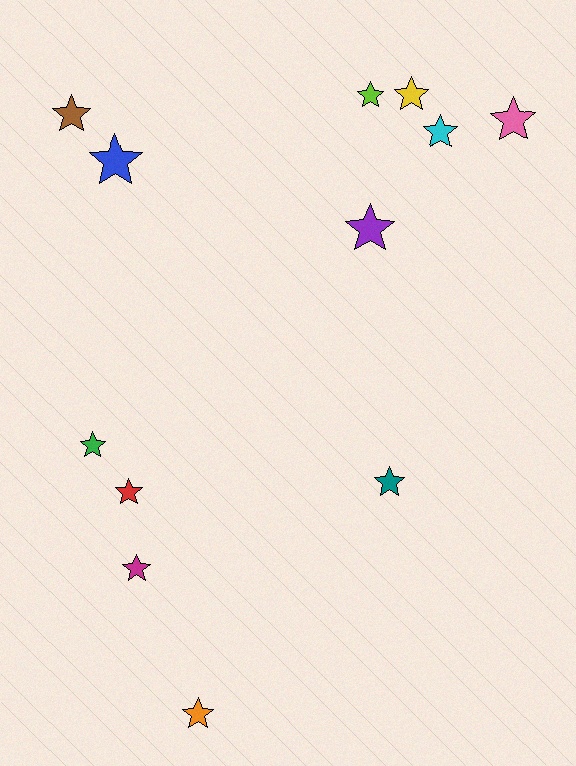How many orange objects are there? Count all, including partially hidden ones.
There is 1 orange object.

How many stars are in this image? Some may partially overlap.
There are 12 stars.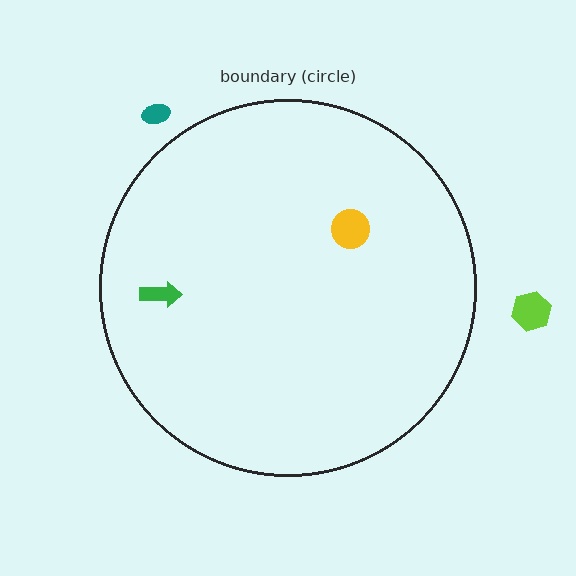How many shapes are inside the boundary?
2 inside, 2 outside.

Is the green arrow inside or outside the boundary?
Inside.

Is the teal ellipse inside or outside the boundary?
Outside.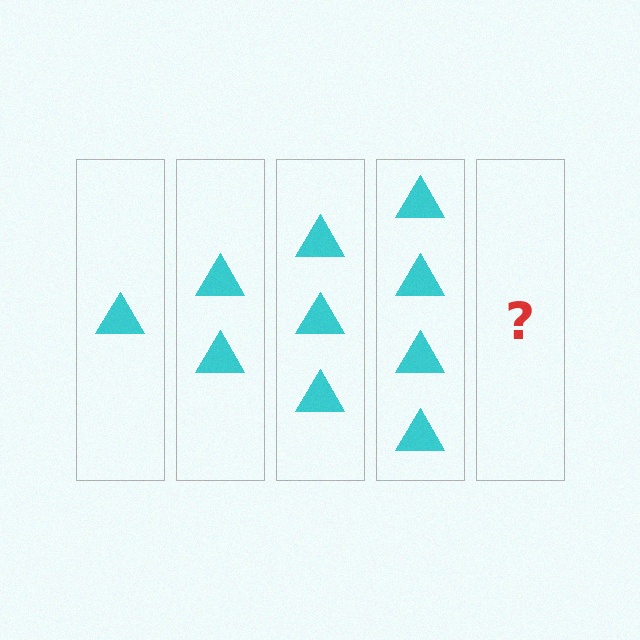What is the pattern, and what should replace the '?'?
The pattern is that each step adds one more triangle. The '?' should be 5 triangles.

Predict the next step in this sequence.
The next step is 5 triangles.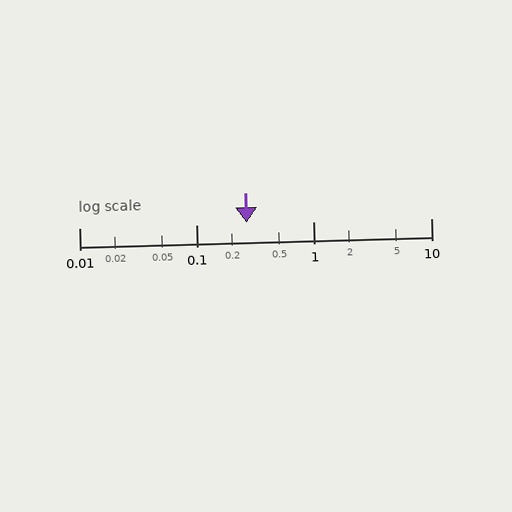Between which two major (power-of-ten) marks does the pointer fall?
The pointer is between 0.1 and 1.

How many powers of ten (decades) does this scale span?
The scale spans 3 decades, from 0.01 to 10.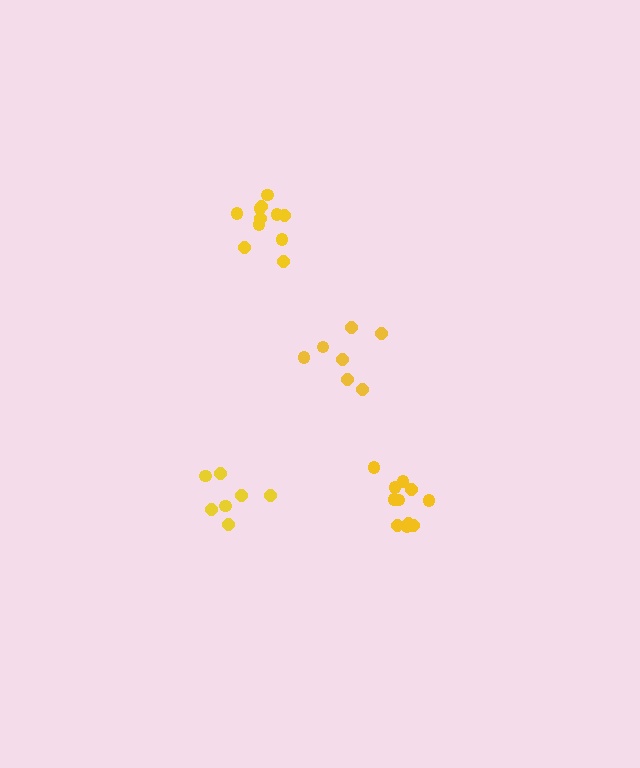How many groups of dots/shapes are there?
There are 4 groups.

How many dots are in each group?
Group 1: 11 dots, Group 2: 7 dots, Group 3: 7 dots, Group 4: 11 dots (36 total).